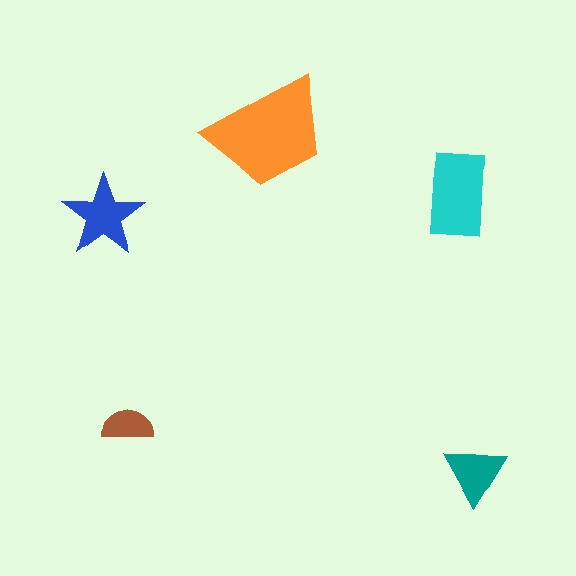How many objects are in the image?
There are 5 objects in the image.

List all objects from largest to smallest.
The orange trapezoid, the cyan rectangle, the blue star, the teal triangle, the brown semicircle.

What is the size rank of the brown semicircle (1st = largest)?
5th.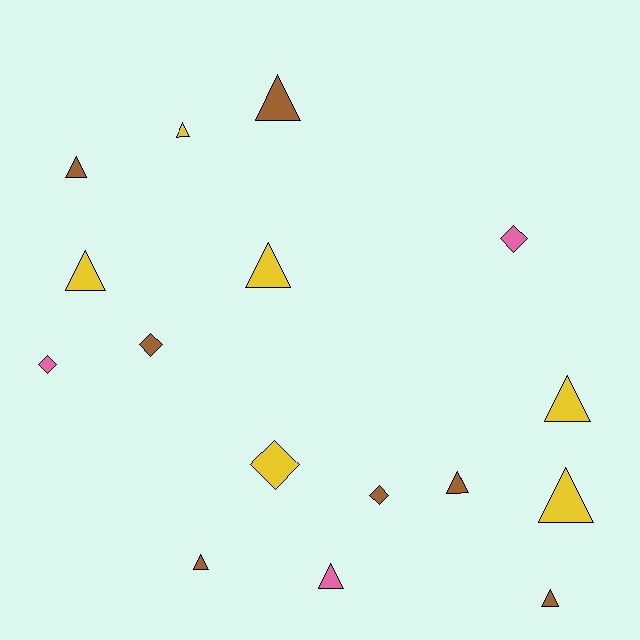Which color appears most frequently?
Brown, with 7 objects.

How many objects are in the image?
There are 16 objects.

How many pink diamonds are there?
There are 2 pink diamonds.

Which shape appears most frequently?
Triangle, with 11 objects.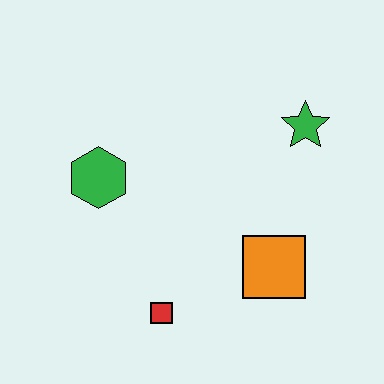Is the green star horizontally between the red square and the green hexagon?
No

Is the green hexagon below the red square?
No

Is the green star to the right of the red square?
Yes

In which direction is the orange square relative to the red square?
The orange square is to the right of the red square.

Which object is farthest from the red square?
The green star is farthest from the red square.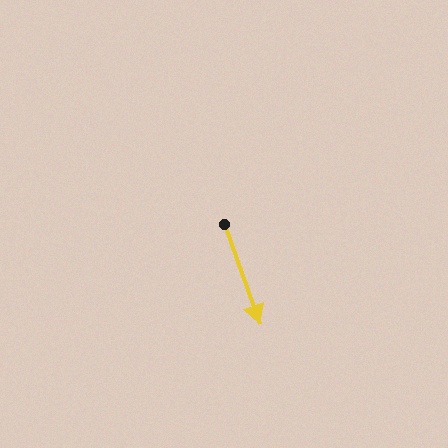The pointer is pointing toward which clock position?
Roughly 5 o'clock.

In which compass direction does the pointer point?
South.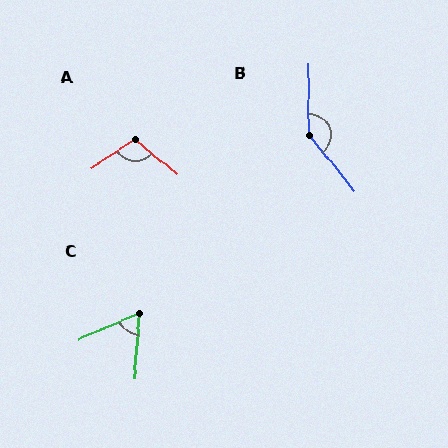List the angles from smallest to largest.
C (63°), A (107°), B (142°).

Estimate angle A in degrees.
Approximately 107 degrees.